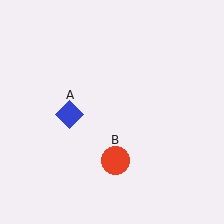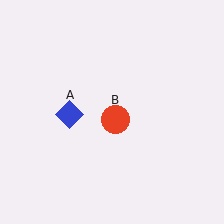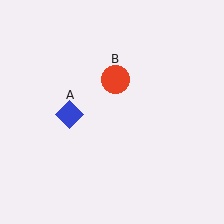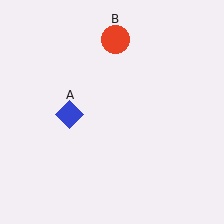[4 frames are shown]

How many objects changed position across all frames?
1 object changed position: red circle (object B).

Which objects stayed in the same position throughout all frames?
Blue diamond (object A) remained stationary.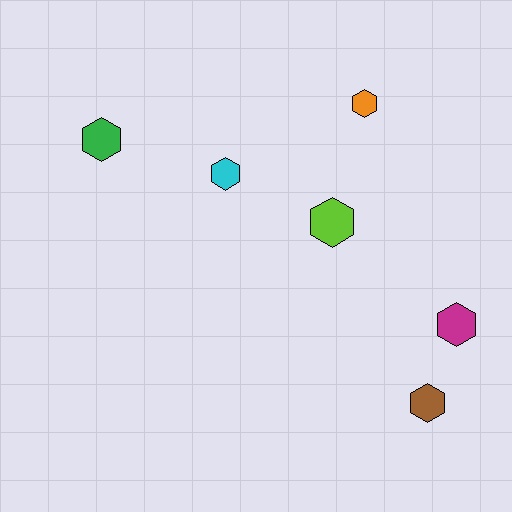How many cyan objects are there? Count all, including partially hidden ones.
There is 1 cyan object.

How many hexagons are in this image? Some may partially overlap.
There are 6 hexagons.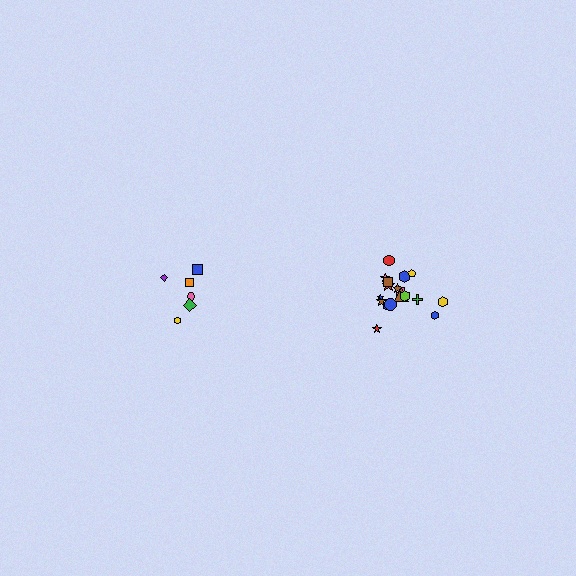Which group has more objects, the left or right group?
The right group.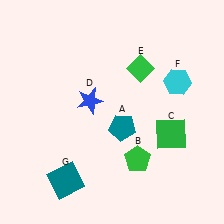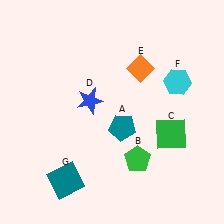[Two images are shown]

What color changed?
The diamond (E) changed from green in Image 1 to orange in Image 2.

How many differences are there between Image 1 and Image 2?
There is 1 difference between the two images.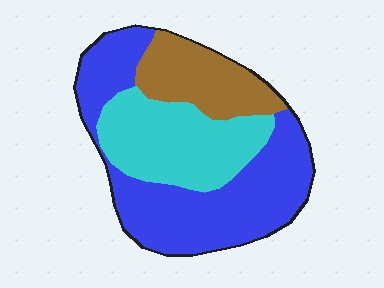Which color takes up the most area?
Blue, at roughly 50%.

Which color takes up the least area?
Brown, at roughly 20%.